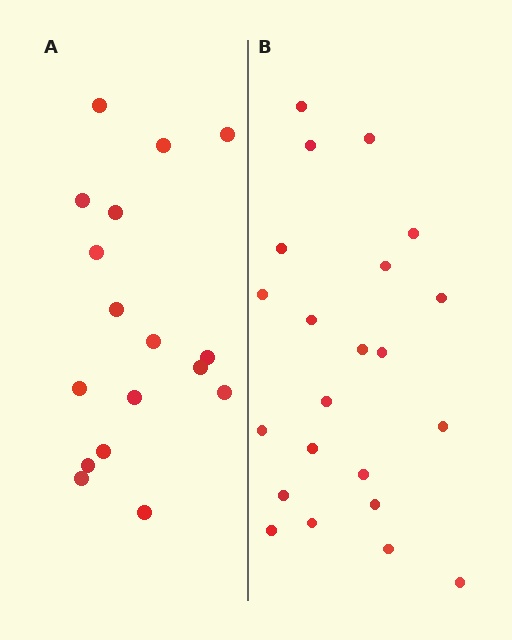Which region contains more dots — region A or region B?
Region B (the right region) has more dots.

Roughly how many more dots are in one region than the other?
Region B has about 5 more dots than region A.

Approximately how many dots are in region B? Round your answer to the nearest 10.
About 20 dots. (The exact count is 22, which rounds to 20.)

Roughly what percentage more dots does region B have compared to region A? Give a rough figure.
About 30% more.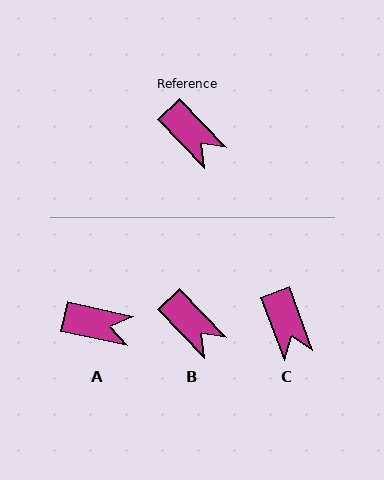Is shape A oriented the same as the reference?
No, it is off by about 34 degrees.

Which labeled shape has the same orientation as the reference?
B.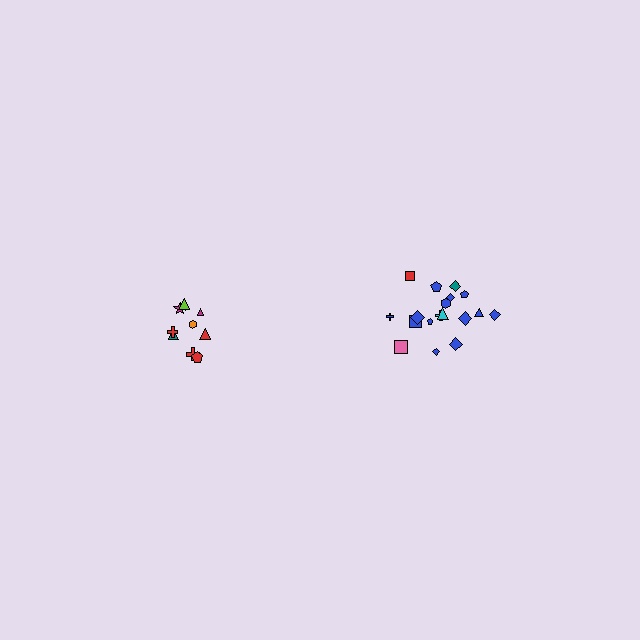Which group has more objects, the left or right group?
The right group.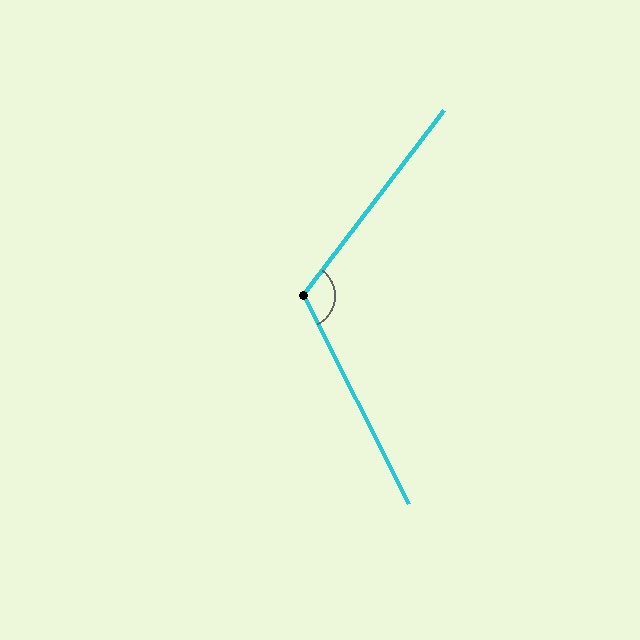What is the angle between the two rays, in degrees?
Approximately 116 degrees.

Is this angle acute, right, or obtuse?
It is obtuse.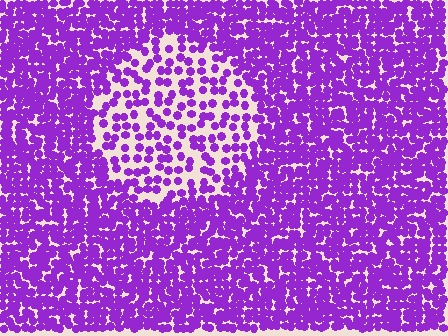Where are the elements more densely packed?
The elements are more densely packed outside the circle boundary.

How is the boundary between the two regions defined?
The boundary is defined by a change in element density (approximately 2.3x ratio). All elements are the same color, size, and shape.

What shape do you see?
I see a circle.